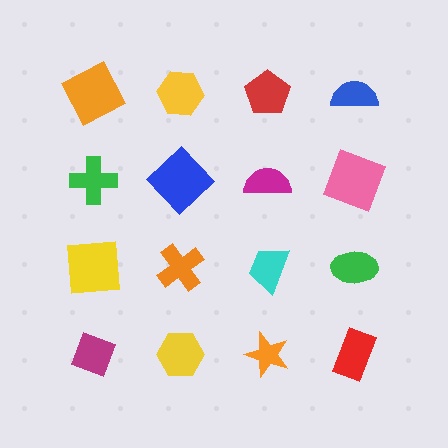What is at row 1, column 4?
A blue semicircle.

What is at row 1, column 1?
An orange square.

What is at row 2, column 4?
A pink square.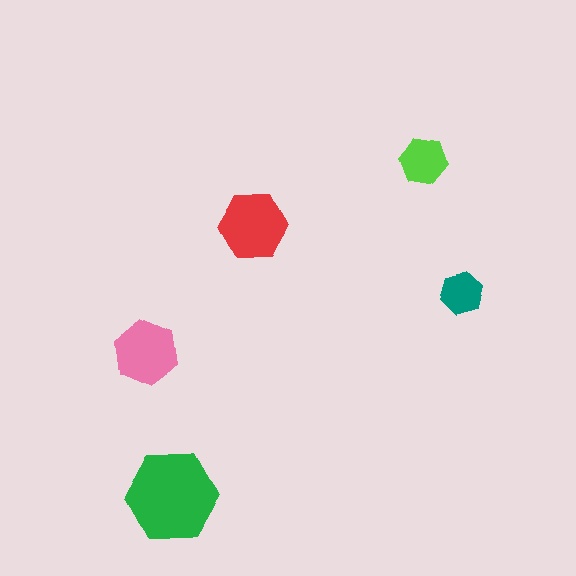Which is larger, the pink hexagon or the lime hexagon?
The pink one.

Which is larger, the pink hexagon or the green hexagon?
The green one.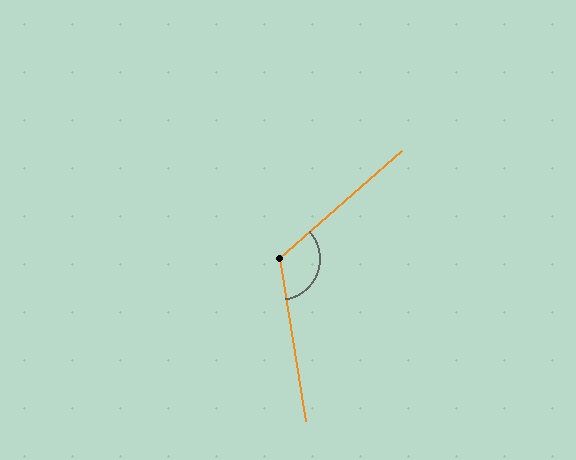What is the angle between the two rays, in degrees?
Approximately 122 degrees.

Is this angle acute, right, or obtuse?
It is obtuse.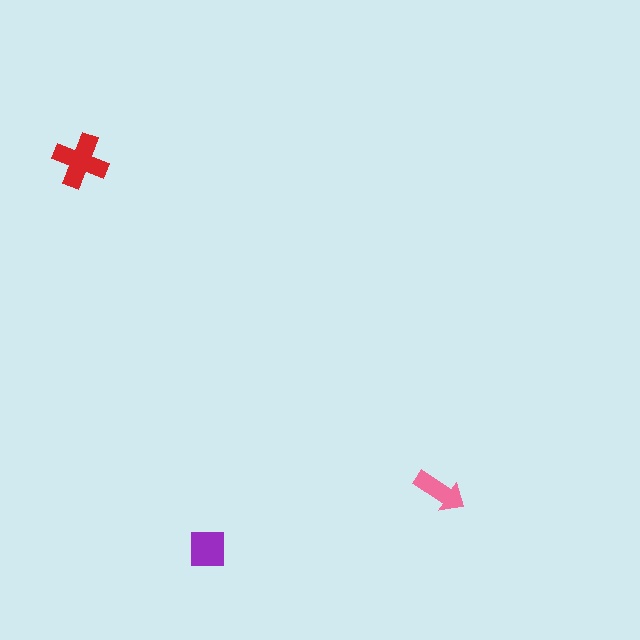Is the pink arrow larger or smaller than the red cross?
Smaller.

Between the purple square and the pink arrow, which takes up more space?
The purple square.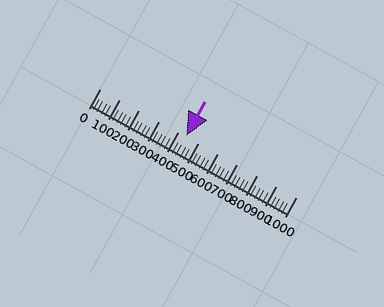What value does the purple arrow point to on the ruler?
The purple arrow points to approximately 440.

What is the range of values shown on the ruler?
The ruler shows values from 0 to 1000.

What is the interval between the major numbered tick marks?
The major tick marks are spaced 100 units apart.